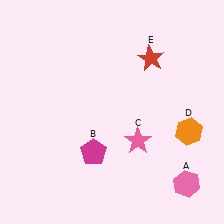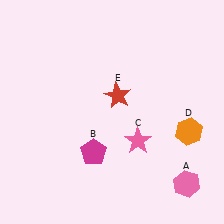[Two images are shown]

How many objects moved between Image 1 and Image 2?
1 object moved between the two images.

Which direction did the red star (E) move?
The red star (E) moved down.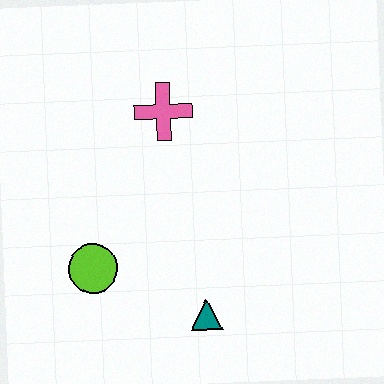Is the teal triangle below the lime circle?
Yes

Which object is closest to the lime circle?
The teal triangle is closest to the lime circle.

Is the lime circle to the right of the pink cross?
No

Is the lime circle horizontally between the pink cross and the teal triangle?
No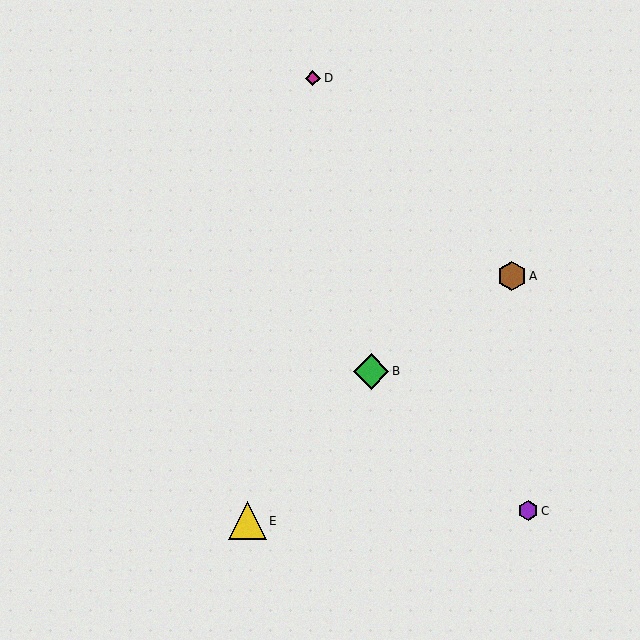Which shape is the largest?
The yellow triangle (labeled E) is the largest.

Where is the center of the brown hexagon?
The center of the brown hexagon is at (512, 276).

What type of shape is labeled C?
Shape C is a purple hexagon.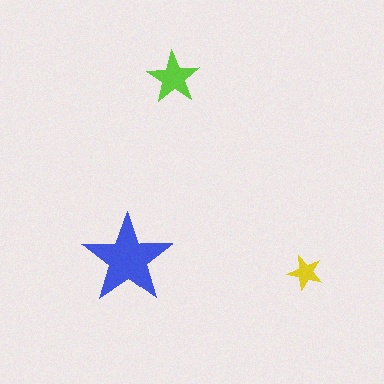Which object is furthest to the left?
The blue star is leftmost.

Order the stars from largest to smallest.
the blue one, the lime one, the yellow one.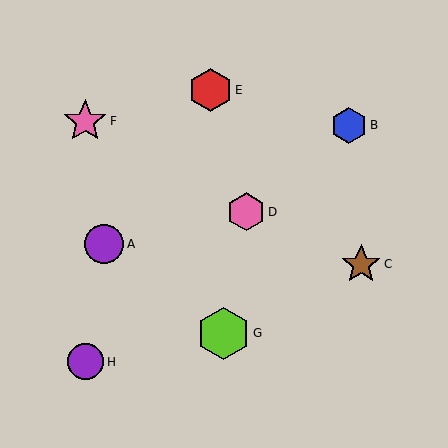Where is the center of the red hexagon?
The center of the red hexagon is at (211, 90).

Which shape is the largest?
The lime hexagon (labeled G) is the largest.